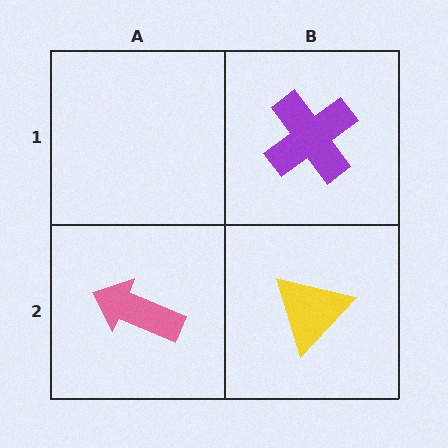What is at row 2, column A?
A pink arrow.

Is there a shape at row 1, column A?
No, that cell is empty.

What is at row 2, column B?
A yellow triangle.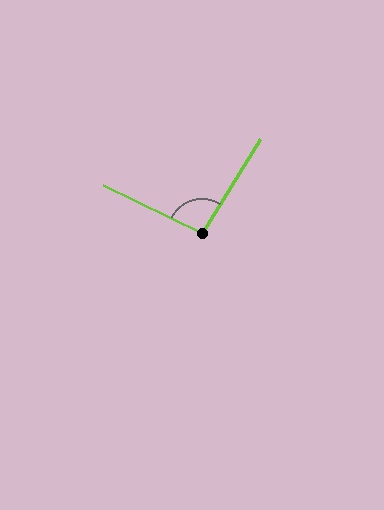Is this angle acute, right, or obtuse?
It is obtuse.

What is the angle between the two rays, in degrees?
Approximately 96 degrees.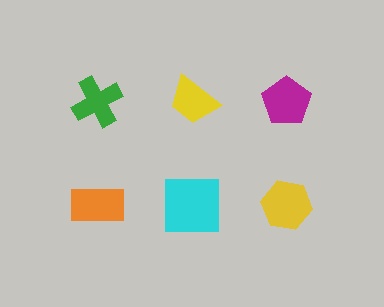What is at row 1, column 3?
A magenta pentagon.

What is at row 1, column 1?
A green cross.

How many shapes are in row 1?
3 shapes.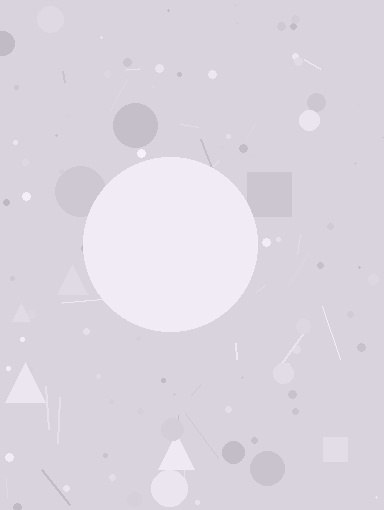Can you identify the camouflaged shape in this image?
The camouflaged shape is a circle.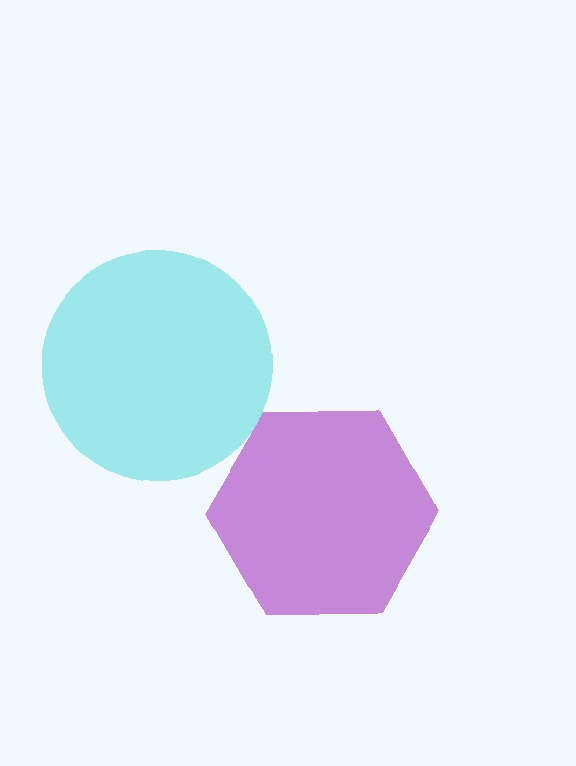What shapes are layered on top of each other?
The layered shapes are: a purple hexagon, a cyan circle.